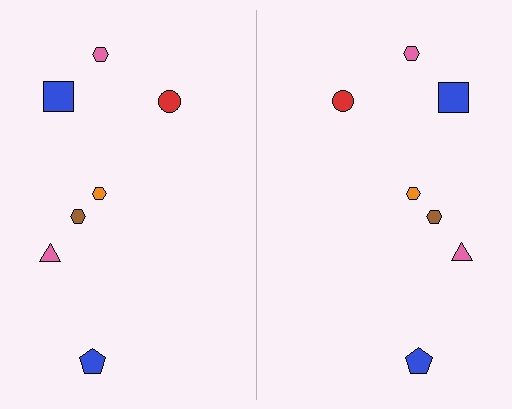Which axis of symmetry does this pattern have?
The pattern has a vertical axis of symmetry running through the center of the image.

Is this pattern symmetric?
Yes, this pattern has bilateral (reflection) symmetry.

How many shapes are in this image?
There are 14 shapes in this image.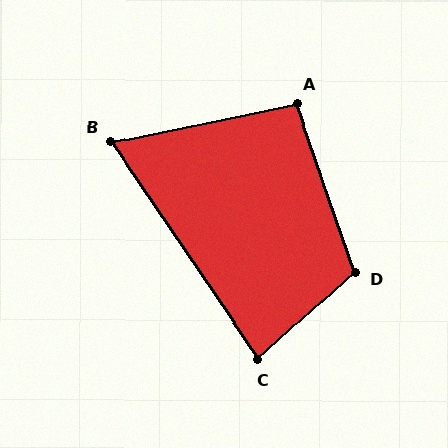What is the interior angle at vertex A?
Approximately 98 degrees (obtuse).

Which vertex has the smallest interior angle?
B, at approximately 67 degrees.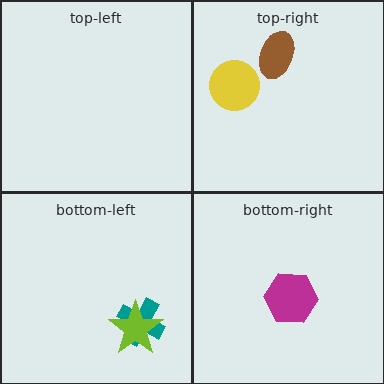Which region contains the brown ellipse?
The top-right region.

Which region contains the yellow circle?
The top-right region.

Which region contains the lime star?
The bottom-left region.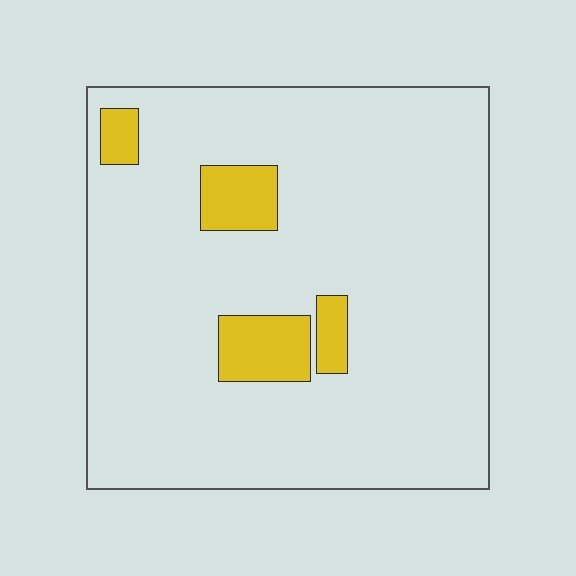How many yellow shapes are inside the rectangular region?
4.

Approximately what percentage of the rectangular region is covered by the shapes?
Approximately 10%.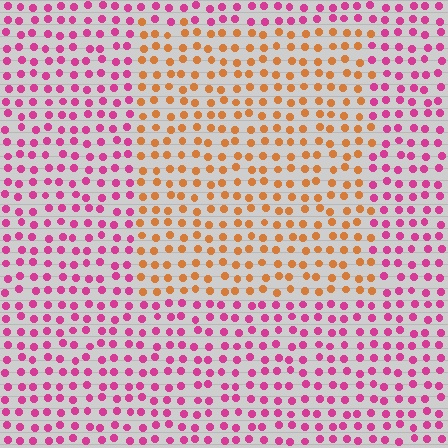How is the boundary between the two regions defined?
The boundary is defined purely by a slight shift in hue (about 61 degrees). Spacing, size, and orientation are identical on both sides.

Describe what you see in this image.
The image is filled with small magenta elements in a uniform arrangement. A rectangle-shaped region is visible where the elements are tinted to a slightly different hue, forming a subtle color boundary.